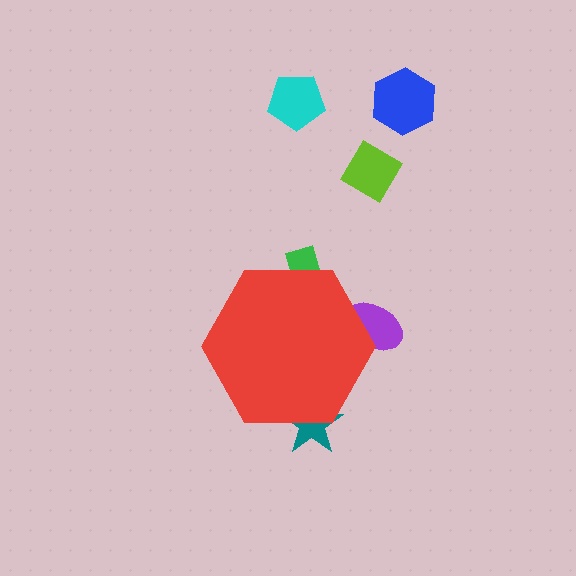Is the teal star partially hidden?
Yes, the teal star is partially hidden behind the red hexagon.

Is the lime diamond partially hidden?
No, the lime diamond is fully visible.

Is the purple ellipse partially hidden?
Yes, the purple ellipse is partially hidden behind the red hexagon.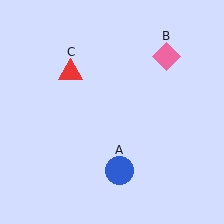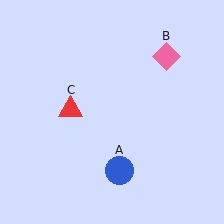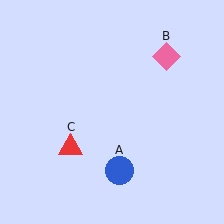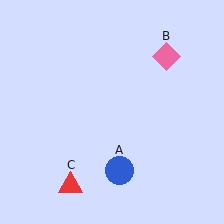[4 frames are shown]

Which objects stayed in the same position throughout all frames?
Blue circle (object A) and pink diamond (object B) remained stationary.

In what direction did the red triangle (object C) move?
The red triangle (object C) moved down.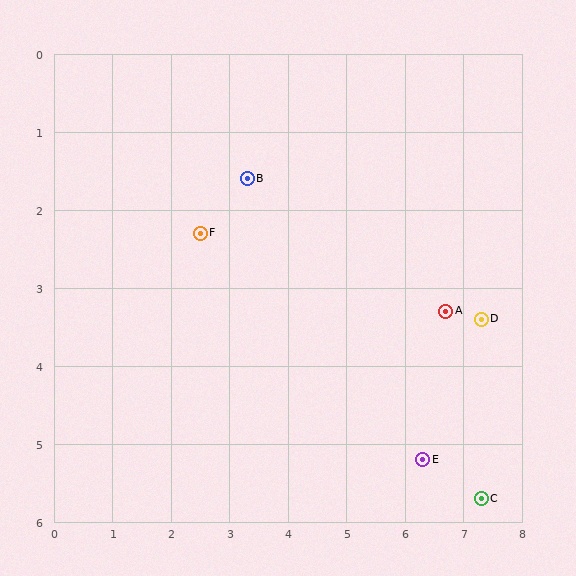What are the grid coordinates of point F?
Point F is at approximately (2.5, 2.3).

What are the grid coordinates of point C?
Point C is at approximately (7.3, 5.7).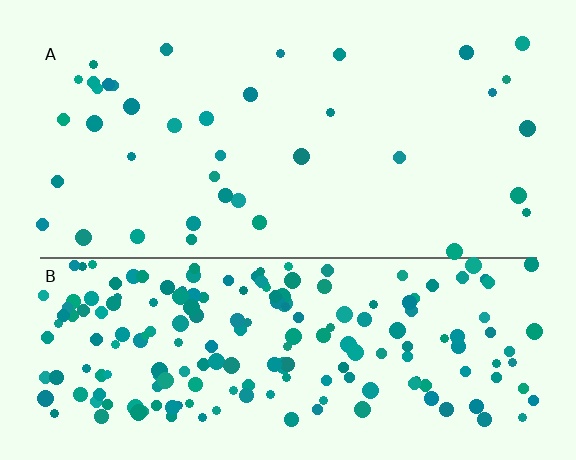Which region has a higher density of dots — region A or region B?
B (the bottom).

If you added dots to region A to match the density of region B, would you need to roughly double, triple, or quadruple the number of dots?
Approximately quadruple.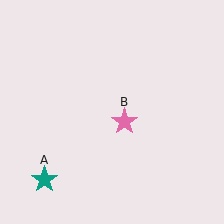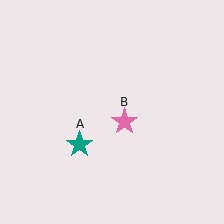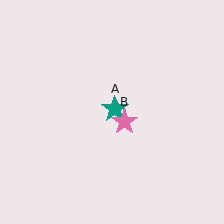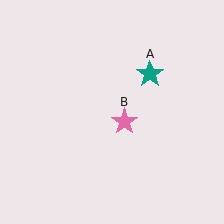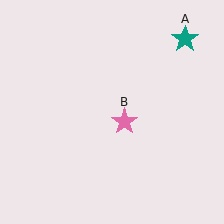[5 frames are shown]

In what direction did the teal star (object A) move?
The teal star (object A) moved up and to the right.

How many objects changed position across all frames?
1 object changed position: teal star (object A).